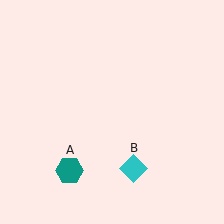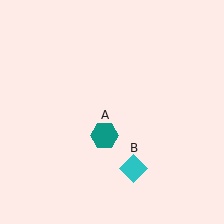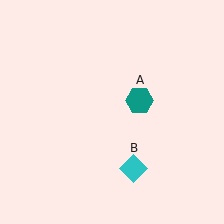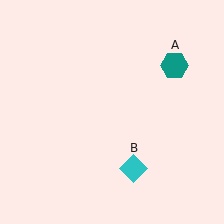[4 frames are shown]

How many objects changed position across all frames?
1 object changed position: teal hexagon (object A).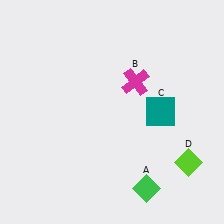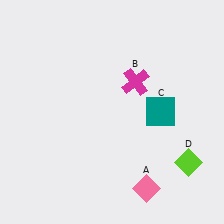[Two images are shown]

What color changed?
The diamond (A) changed from green in Image 1 to pink in Image 2.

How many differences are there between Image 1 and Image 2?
There is 1 difference between the two images.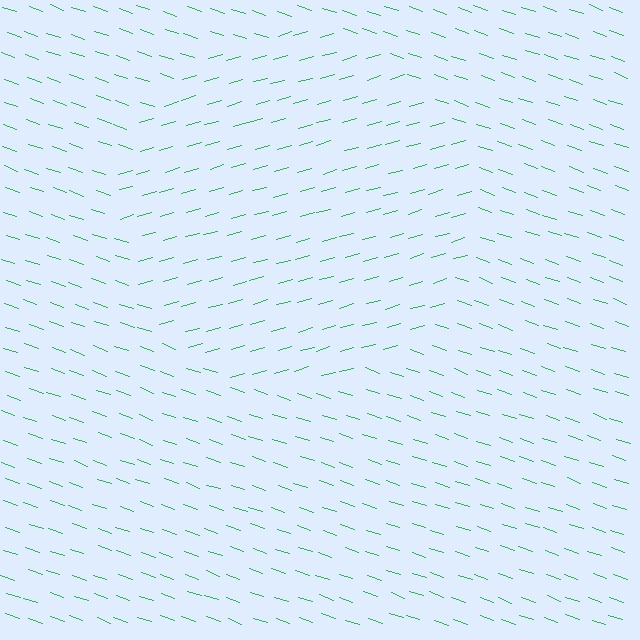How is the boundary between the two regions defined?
The boundary is defined purely by a change in line orientation (approximately 35 degrees difference). All lines are the same color and thickness.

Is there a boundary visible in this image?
Yes, there is a texture boundary formed by a change in line orientation.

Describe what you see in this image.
The image is filled with small green line segments. A circle region in the image has lines oriented differently from the surrounding lines, creating a visible texture boundary.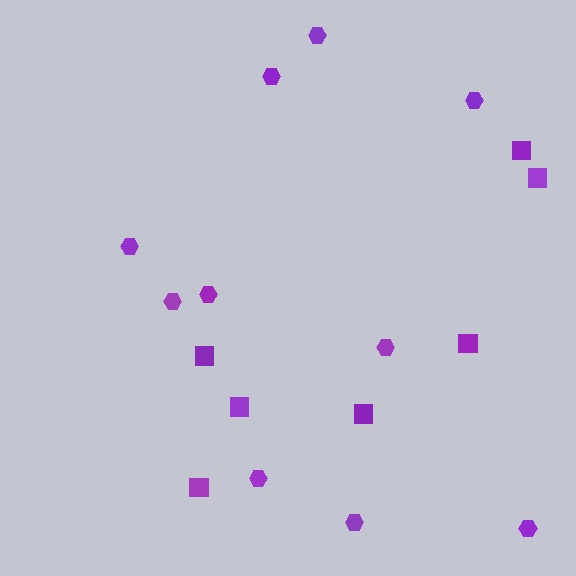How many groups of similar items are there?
There are 2 groups: one group of squares (7) and one group of hexagons (10).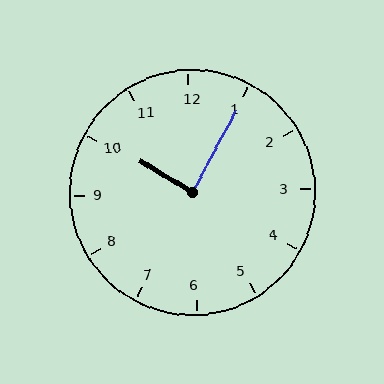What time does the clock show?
10:05.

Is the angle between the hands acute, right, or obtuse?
It is right.